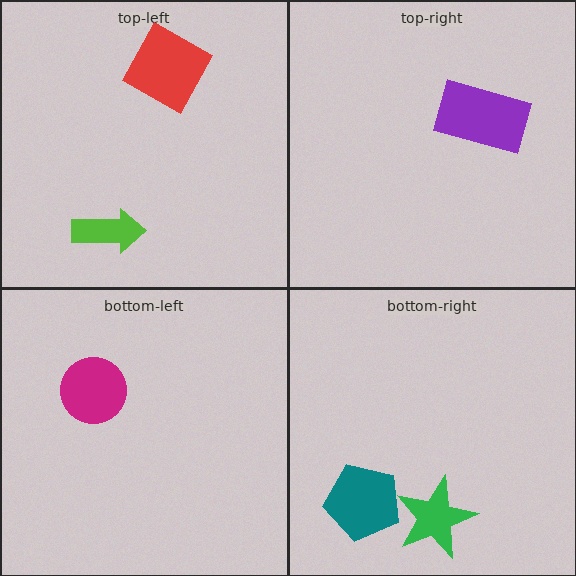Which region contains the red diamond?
The top-left region.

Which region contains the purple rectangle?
The top-right region.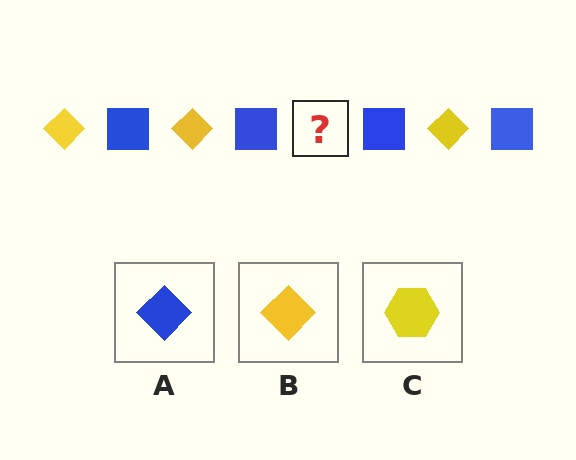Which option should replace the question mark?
Option B.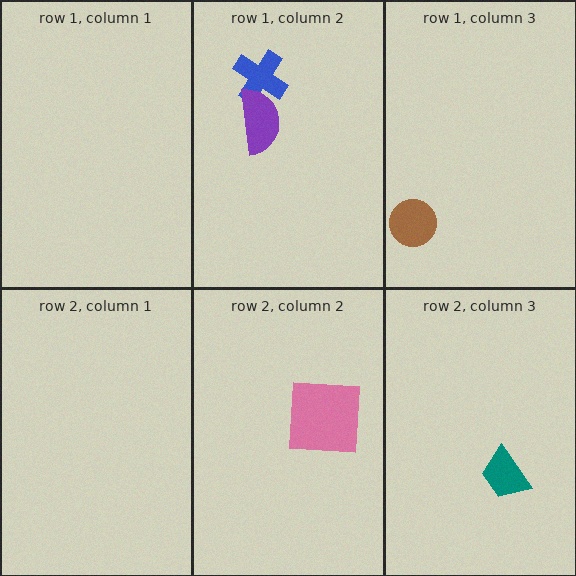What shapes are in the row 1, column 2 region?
The blue cross, the purple semicircle.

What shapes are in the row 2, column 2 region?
The pink square.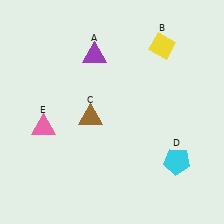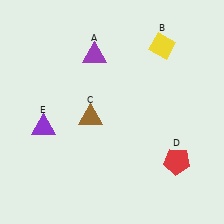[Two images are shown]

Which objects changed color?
D changed from cyan to red. E changed from pink to purple.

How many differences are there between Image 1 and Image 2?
There are 2 differences between the two images.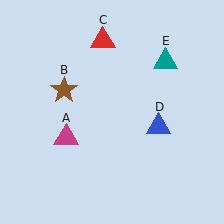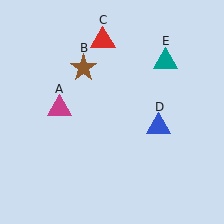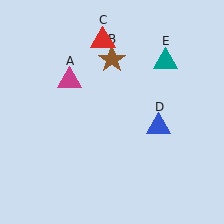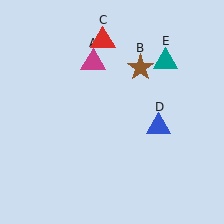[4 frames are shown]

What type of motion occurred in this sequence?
The magenta triangle (object A), brown star (object B) rotated clockwise around the center of the scene.